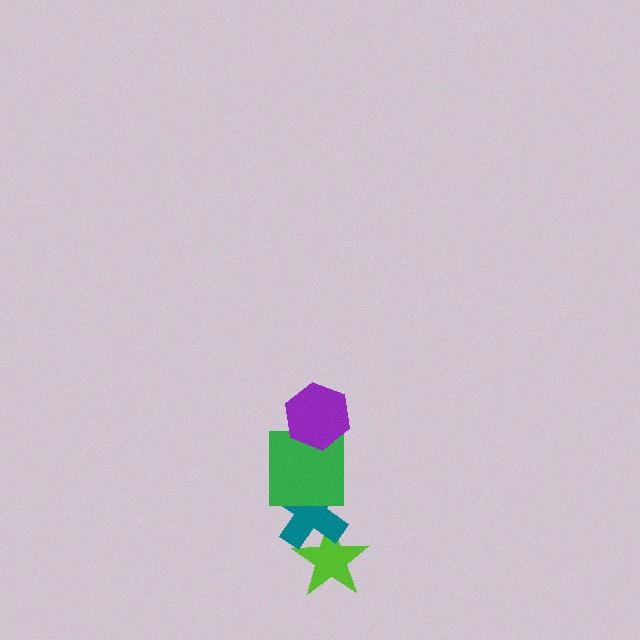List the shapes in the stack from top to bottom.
From top to bottom: the purple hexagon, the green square, the teal cross, the lime star.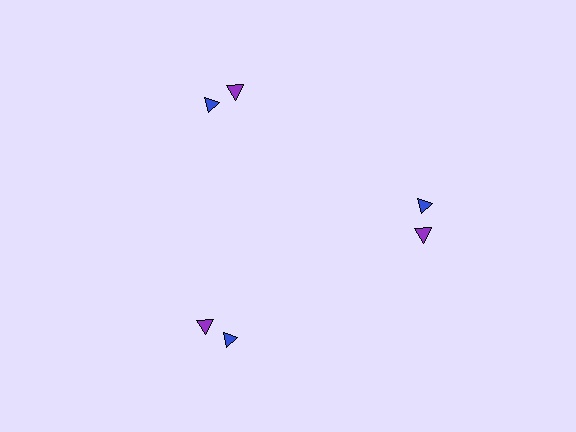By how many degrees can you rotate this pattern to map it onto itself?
The pattern maps onto itself every 120 degrees of rotation.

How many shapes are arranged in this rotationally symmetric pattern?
There are 6 shapes, arranged in 3 groups of 2.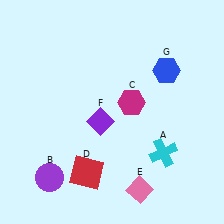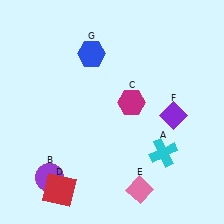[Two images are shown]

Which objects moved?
The objects that moved are: the red square (D), the purple diamond (F), the blue hexagon (G).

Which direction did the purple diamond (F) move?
The purple diamond (F) moved right.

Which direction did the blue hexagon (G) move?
The blue hexagon (G) moved left.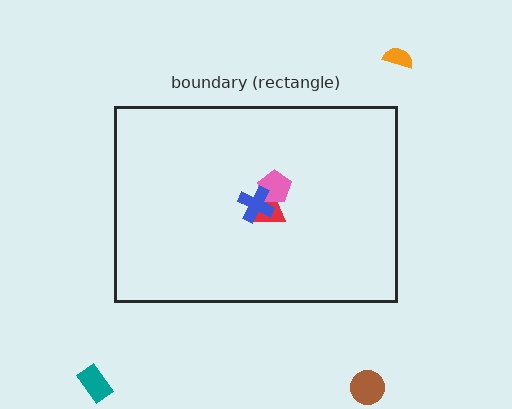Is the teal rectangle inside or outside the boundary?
Outside.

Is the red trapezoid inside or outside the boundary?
Inside.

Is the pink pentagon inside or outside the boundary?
Inside.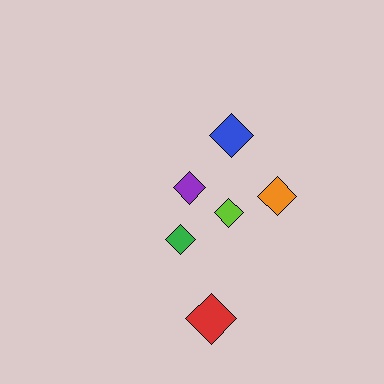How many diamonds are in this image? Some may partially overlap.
There are 6 diamonds.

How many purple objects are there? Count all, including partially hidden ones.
There is 1 purple object.